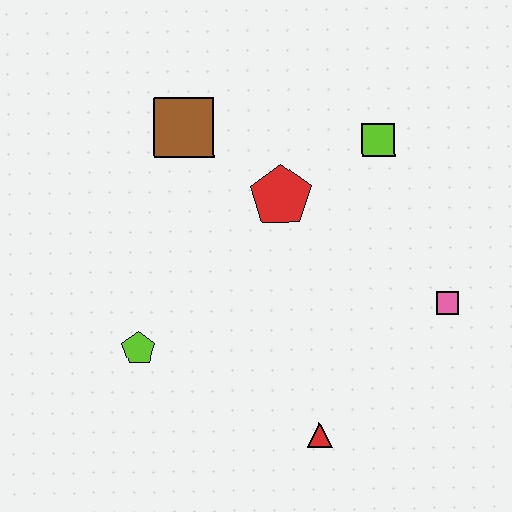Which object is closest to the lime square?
The red pentagon is closest to the lime square.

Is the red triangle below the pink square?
Yes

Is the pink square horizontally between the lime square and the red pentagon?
No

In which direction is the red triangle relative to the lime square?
The red triangle is below the lime square.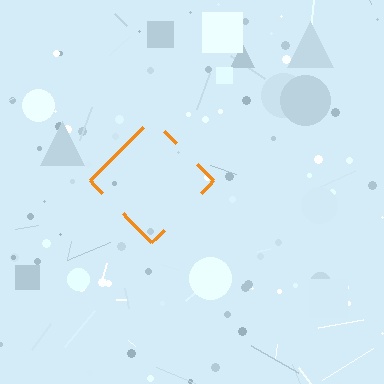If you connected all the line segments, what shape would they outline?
They would outline a diamond.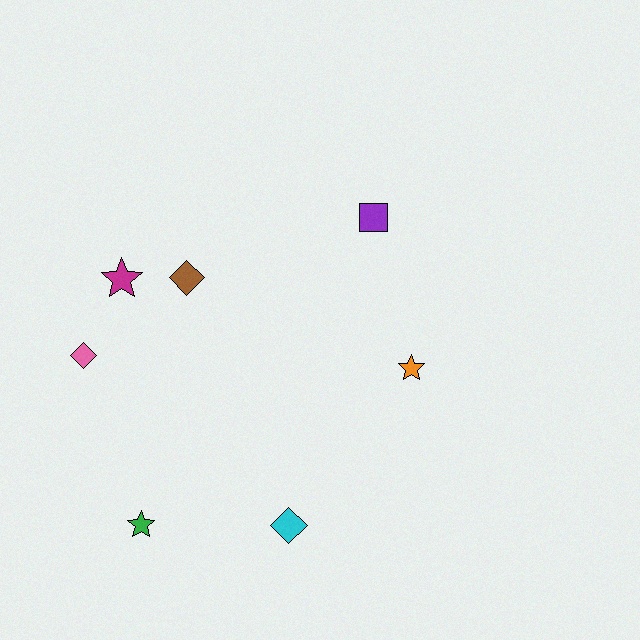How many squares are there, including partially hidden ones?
There is 1 square.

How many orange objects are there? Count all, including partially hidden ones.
There is 1 orange object.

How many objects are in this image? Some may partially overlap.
There are 7 objects.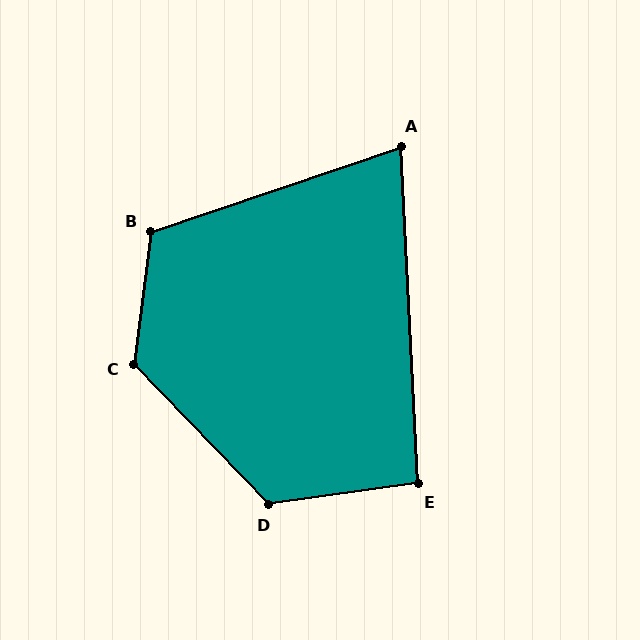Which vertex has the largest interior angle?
C, at approximately 129 degrees.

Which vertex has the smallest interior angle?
A, at approximately 74 degrees.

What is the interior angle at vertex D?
Approximately 126 degrees (obtuse).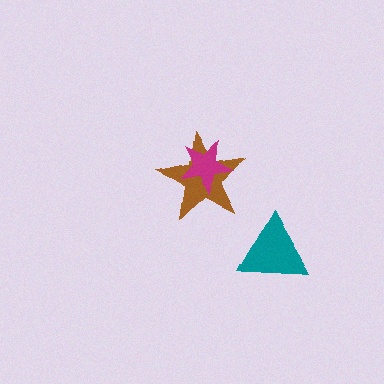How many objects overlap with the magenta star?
1 object overlaps with the magenta star.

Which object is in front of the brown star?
The magenta star is in front of the brown star.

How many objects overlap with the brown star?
1 object overlaps with the brown star.